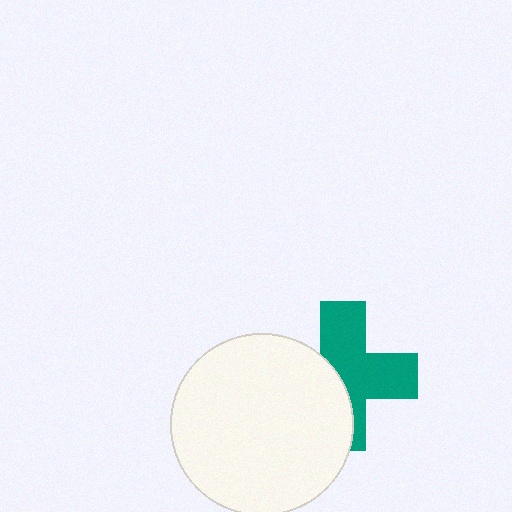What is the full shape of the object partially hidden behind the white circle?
The partially hidden object is a teal cross.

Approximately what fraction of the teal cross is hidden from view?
Roughly 43% of the teal cross is hidden behind the white circle.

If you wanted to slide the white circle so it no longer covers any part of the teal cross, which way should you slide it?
Slide it left — that is the most direct way to separate the two shapes.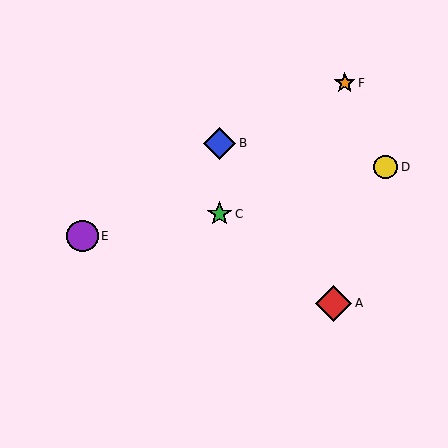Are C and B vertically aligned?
Yes, both are at x≈220.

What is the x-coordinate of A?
Object A is at x≈334.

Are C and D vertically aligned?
No, C is at x≈220 and D is at x≈386.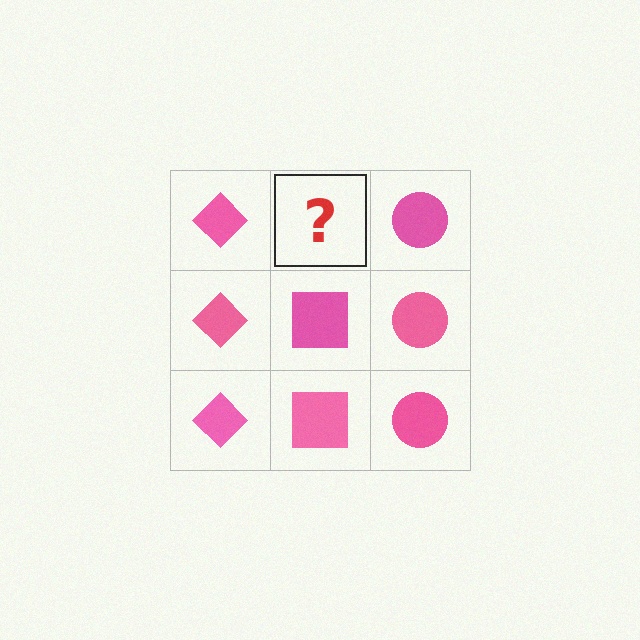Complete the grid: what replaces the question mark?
The question mark should be replaced with a pink square.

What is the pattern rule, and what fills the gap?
The rule is that each column has a consistent shape. The gap should be filled with a pink square.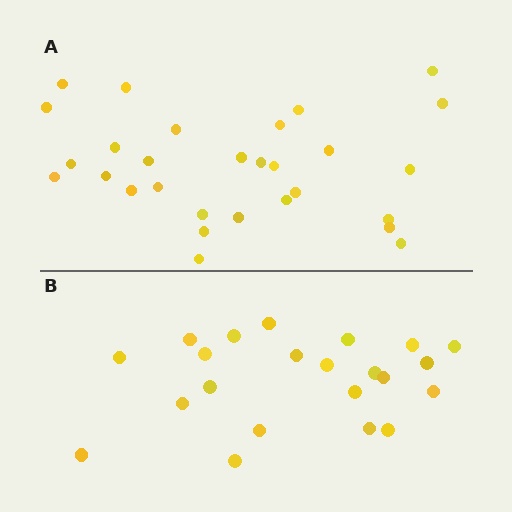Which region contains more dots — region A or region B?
Region A (the top region) has more dots.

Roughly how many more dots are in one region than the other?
Region A has roughly 8 or so more dots than region B.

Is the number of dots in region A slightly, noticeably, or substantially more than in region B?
Region A has noticeably more, but not dramatically so. The ratio is roughly 1.3 to 1.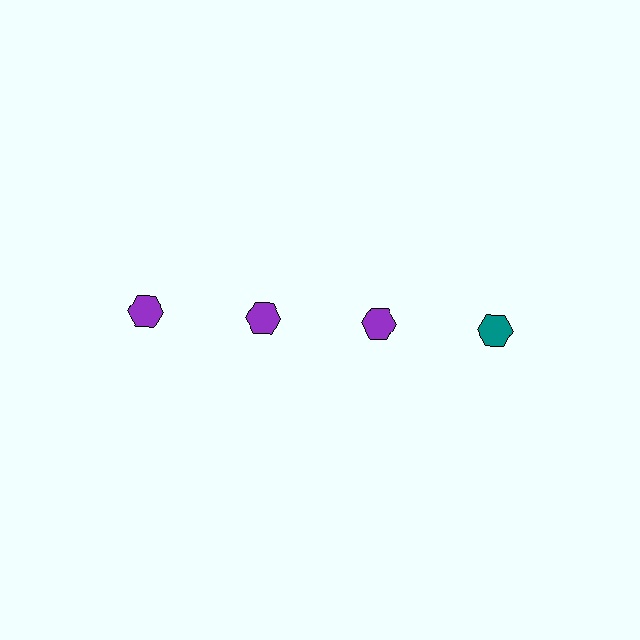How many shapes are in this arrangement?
There are 4 shapes arranged in a grid pattern.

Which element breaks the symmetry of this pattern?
The teal hexagon in the top row, second from right column breaks the symmetry. All other shapes are purple hexagons.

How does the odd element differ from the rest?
It has a different color: teal instead of purple.